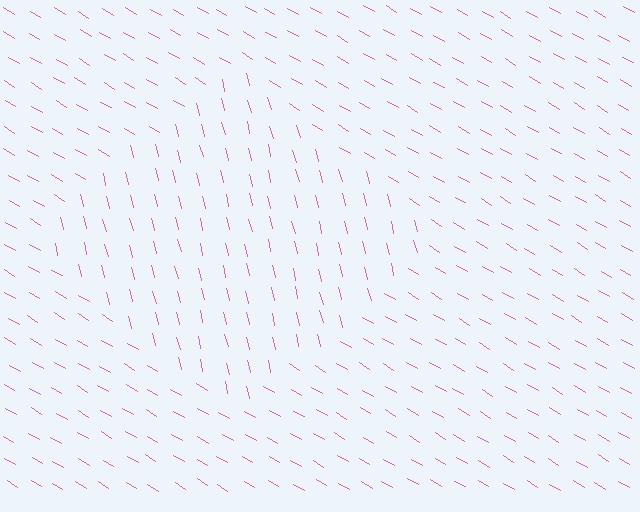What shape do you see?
I see a diamond.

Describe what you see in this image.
The image is filled with small pink line segments. A diamond region in the image has lines oriented differently from the surrounding lines, creating a visible texture boundary.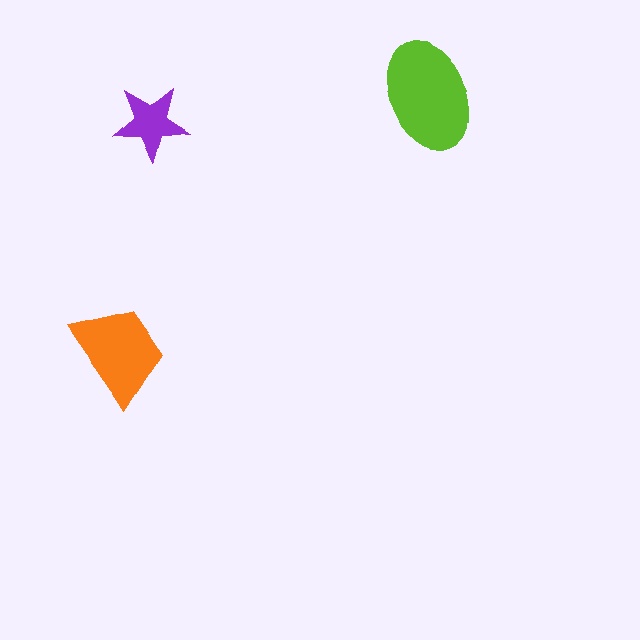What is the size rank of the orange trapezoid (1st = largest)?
2nd.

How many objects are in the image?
There are 3 objects in the image.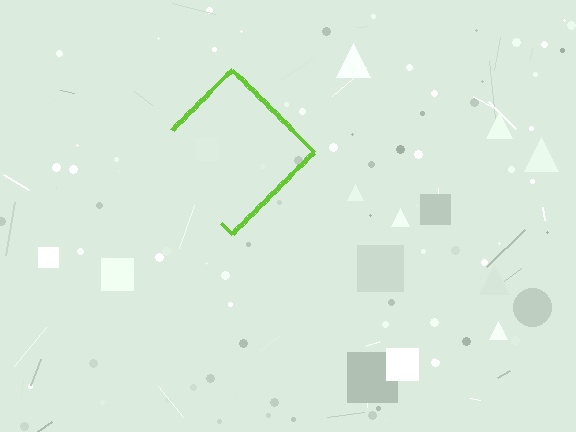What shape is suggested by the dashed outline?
The dashed outline suggests a diamond.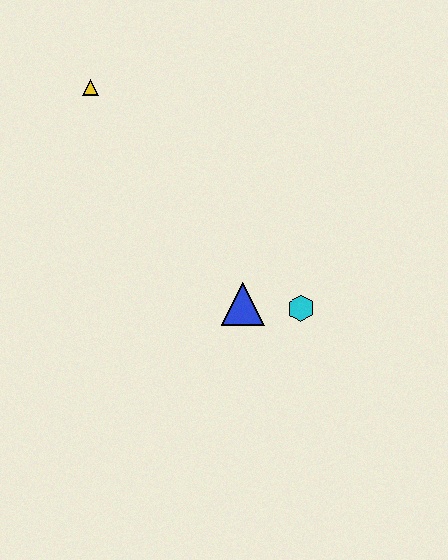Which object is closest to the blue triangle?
The cyan hexagon is closest to the blue triangle.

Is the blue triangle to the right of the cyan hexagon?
No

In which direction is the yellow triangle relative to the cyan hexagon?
The yellow triangle is above the cyan hexagon.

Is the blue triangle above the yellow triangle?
No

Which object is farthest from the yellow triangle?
The cyan hexagon is farthest from the yellow triangle.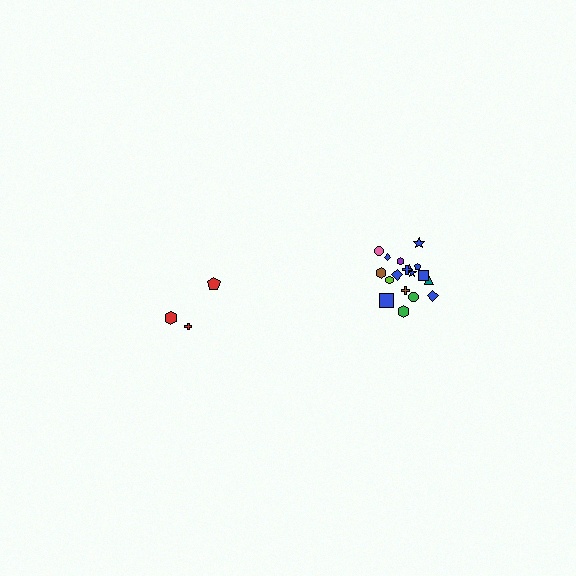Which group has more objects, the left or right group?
The right group.